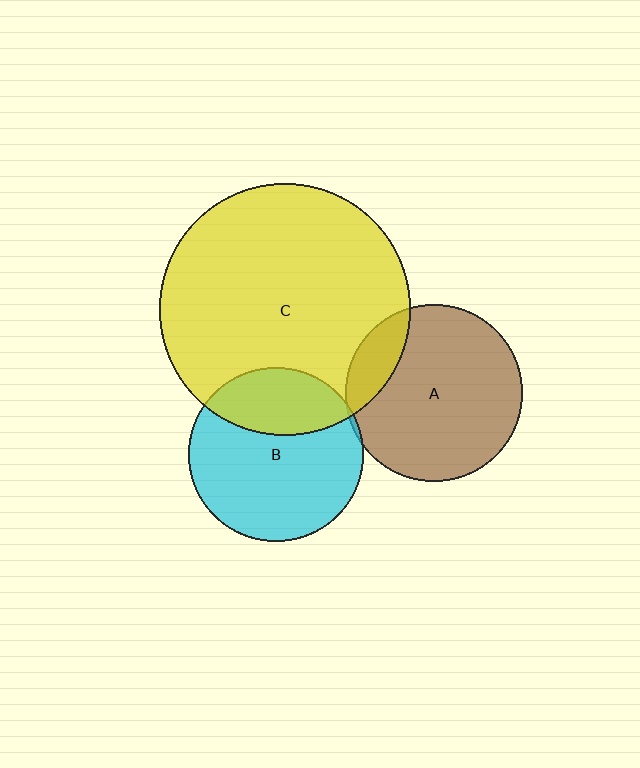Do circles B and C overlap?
Yes.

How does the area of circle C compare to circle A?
Approximately 2.0 times.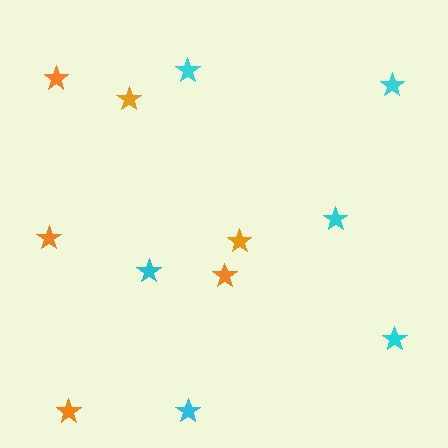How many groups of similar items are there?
There are 2 groups: one group of orange stars (6) and one group of cyan stars (6).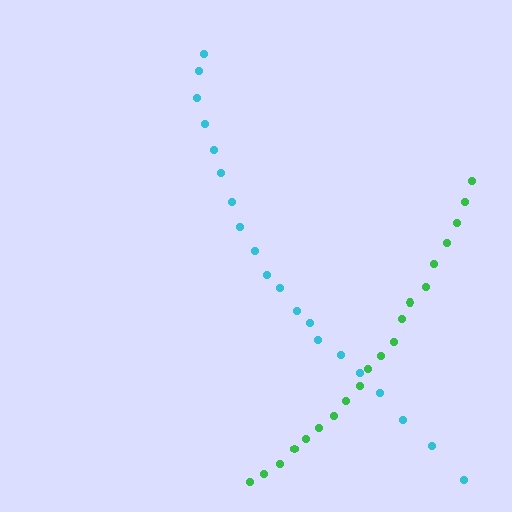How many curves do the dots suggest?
There are 2 distinct paths.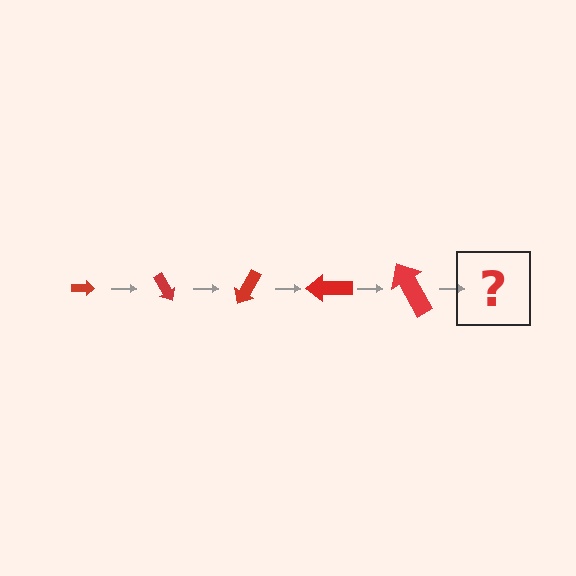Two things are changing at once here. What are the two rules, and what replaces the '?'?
The two rules are that the arrow grows larger each step and it rotates 60 degrees each step. The '?' should be an arrow, larger than the previous one and rotated 300 degrees from the start.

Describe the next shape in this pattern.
It should be an arrow, larger than the previous one and rotated 300 degrees from the start.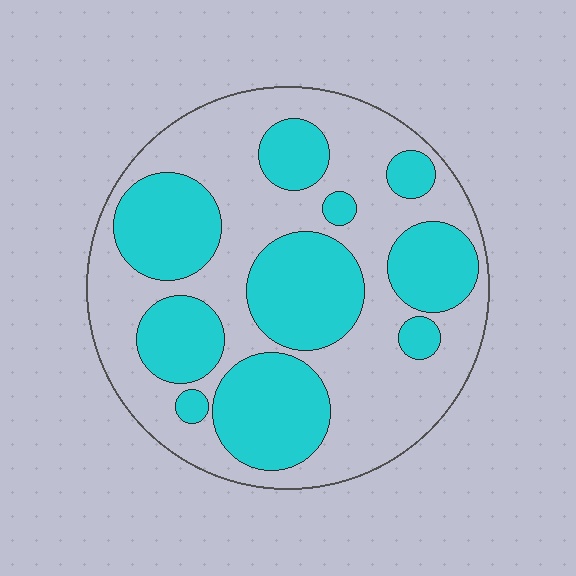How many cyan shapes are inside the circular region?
10.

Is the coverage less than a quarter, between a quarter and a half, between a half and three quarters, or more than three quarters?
Between a quarter and a half.